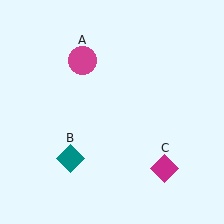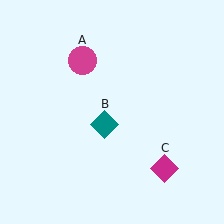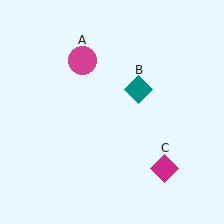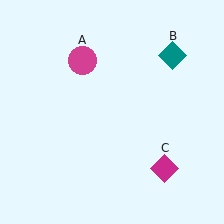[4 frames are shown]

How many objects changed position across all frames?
1 object changed position: teal diamond (object B).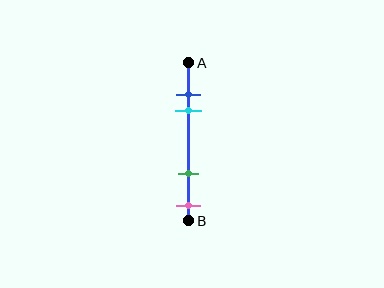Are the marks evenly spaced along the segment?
No, the marks are not evenly spaced.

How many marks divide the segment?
There are 4 marks dividing the segment.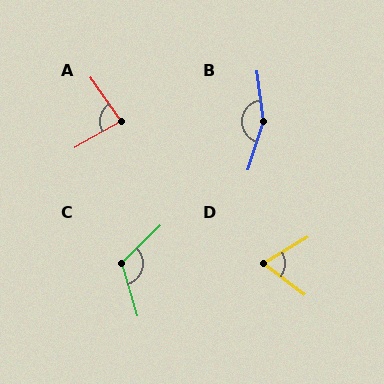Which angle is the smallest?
D, at approximately 68 degrees.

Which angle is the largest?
B, at approximately 155 degrees.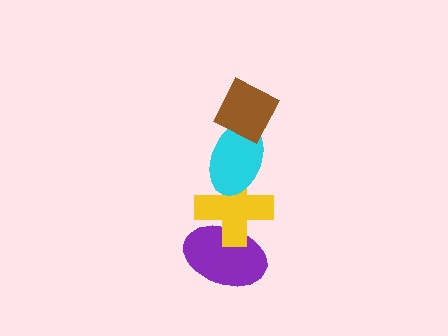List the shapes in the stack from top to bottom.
From top to bottom: the brown diamond, the cyan ellipse, the yellow cross, the purple ellipse.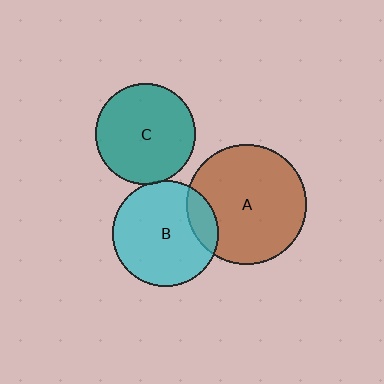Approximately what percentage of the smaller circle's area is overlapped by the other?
Approximately 15%.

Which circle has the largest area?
Circle A (brown).